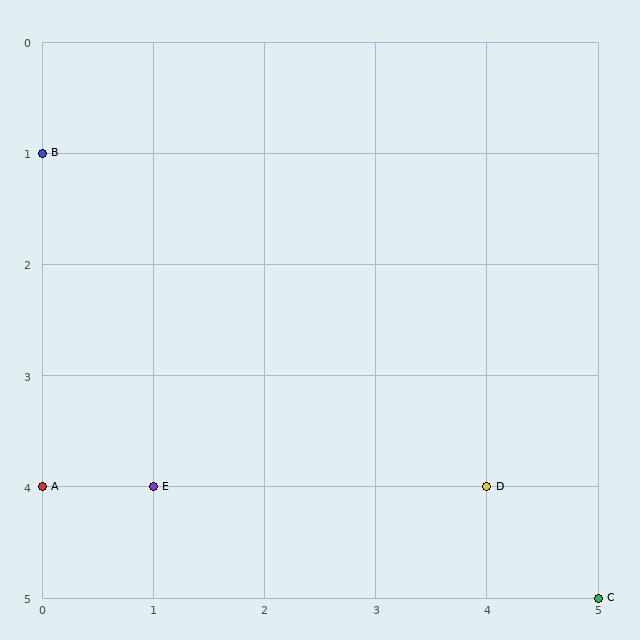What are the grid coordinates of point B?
Point B is at grid coordinates (0, 1).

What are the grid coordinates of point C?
Point C is at grid coordinates (5, 5).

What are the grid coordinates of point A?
Point A is at grid coordinates (0, 4).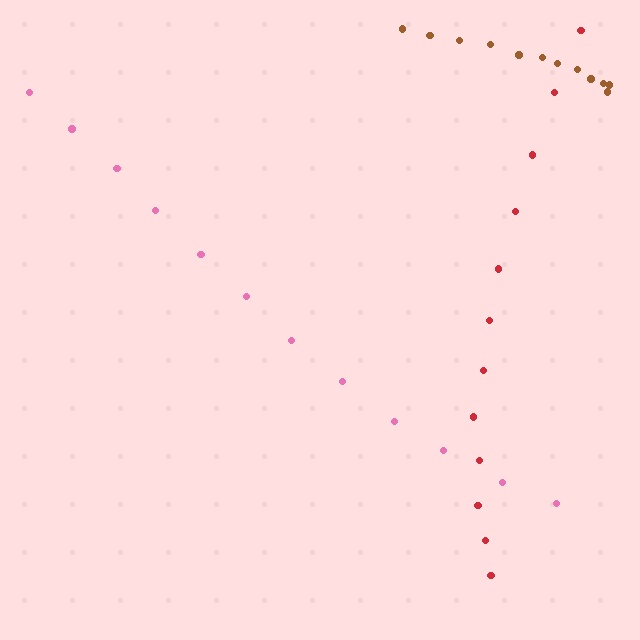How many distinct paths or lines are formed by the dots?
There are 3 distinct paths.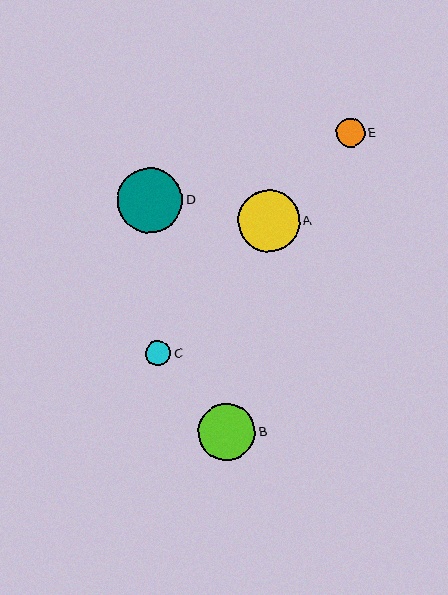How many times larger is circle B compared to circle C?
Circle B is approximately 2.3 times the size of circle C.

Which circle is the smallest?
Circle C is the smallest with a size of approximately 25 pixels.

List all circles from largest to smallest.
From largest to smallest: D, A, B, E, C.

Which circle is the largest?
Circle D is the largest with a size of approximately 65 pixels.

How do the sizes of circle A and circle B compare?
Circle A and circle B are approximately the same size.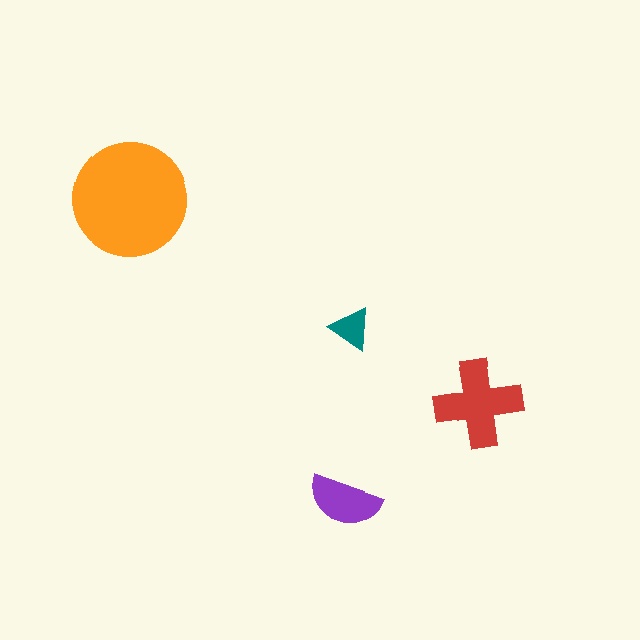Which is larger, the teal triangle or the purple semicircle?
The purple semicircle.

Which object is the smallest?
The teal triangle.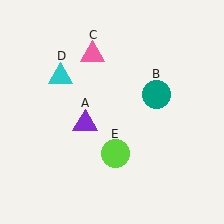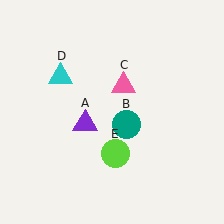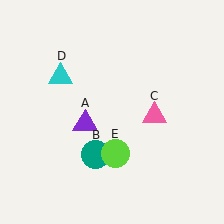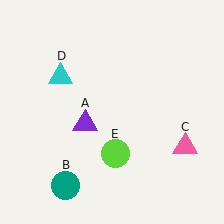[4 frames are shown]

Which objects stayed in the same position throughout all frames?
Purple triangle (object A) and cyan triangle (object D) and lime circle (object E) remained stationary.